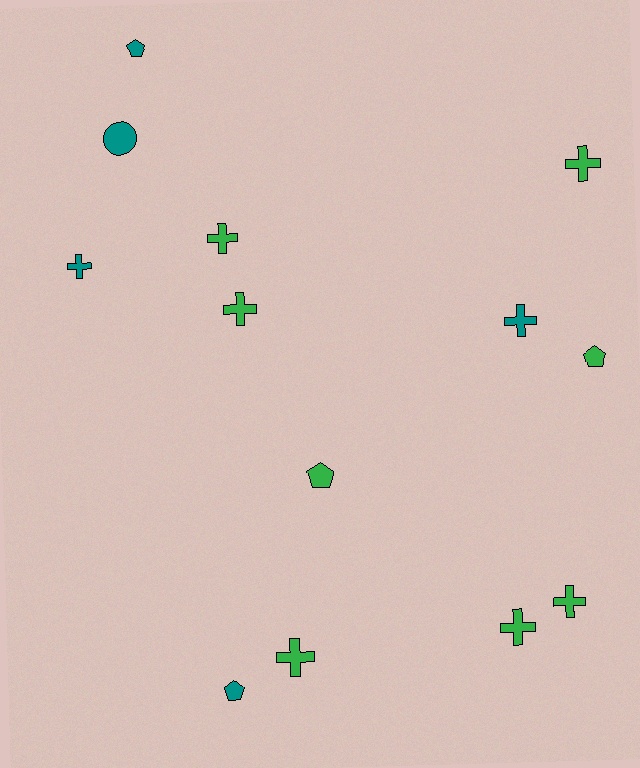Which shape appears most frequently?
Cross, with 8 objects.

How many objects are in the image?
There are 13 objects.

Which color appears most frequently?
Green, with 8 objects.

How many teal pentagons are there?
There are 2 teal pentagons.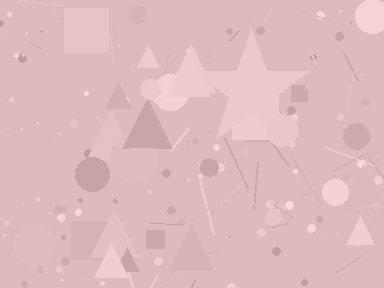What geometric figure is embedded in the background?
A star is embedded in the background.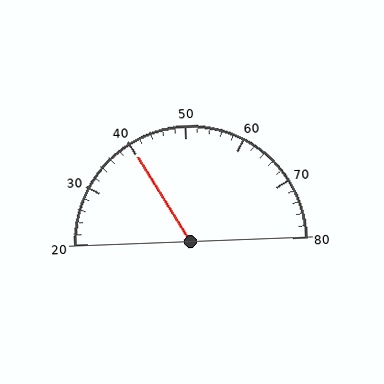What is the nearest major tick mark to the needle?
The nearest major tick mark is 40.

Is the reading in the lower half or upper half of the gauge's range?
The reading is in the lower half of the range (20 to 80).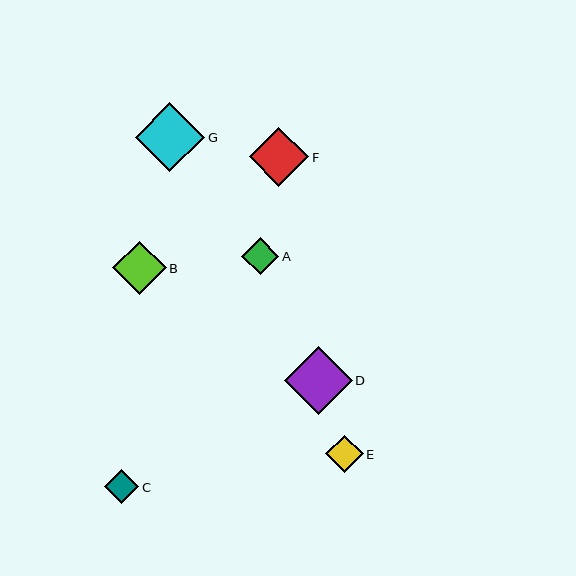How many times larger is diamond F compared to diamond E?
Diamond F is approximately 1.6 times the size of diamond E.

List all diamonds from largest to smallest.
From largest to smallest: G, D, F, B, E, A, C.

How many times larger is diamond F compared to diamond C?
Diamond F is approximately 1.8 times the size of diamond C.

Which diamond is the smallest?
Diamond C is the smallest with a size of approximately 34 pixels.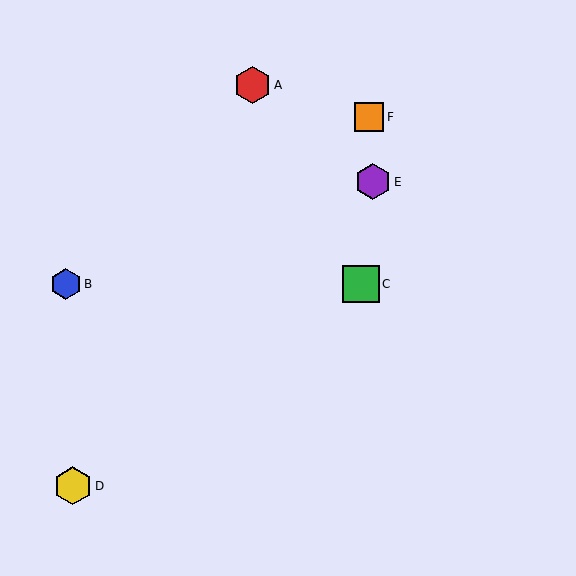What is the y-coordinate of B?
Object B is at y≈284.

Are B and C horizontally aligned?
Yes, both are at y≈284.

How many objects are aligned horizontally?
2 objects (B, C) are aligned horizontally.